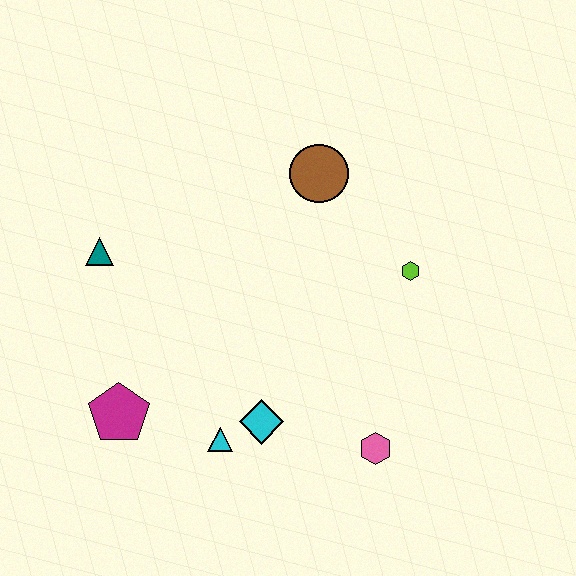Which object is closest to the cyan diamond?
The cyan triangle is closest to the cyan diamond.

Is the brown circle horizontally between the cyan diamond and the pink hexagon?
Yes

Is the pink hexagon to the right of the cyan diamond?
Yes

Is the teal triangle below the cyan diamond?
No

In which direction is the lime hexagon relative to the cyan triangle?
The lime hexagon is to the right of the cyan triangle.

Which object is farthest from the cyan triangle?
The brown circle is farthest from the cyan triangle.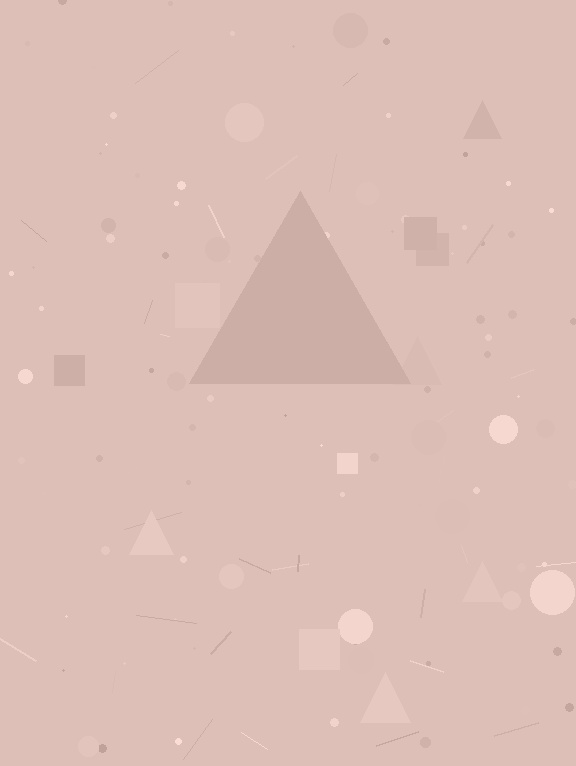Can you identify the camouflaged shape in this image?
The camouflaged shape is a triangle.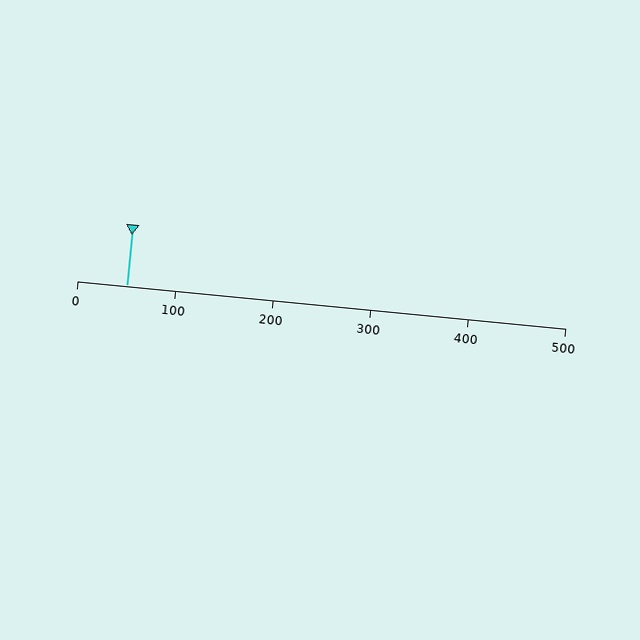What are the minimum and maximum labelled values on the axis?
The axis runs from 0 to 500.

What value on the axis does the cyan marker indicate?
The marker indicates approximately 50.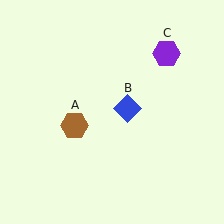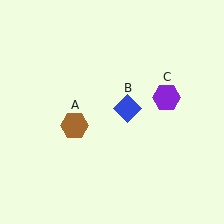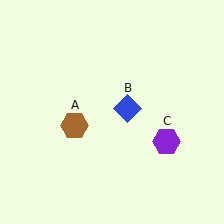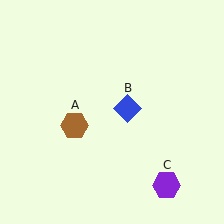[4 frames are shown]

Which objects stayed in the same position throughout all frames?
Brown hexagon (object A) and blue diamond (object B) remained stationary.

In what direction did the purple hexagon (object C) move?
The purple hexagon (object C) moved down.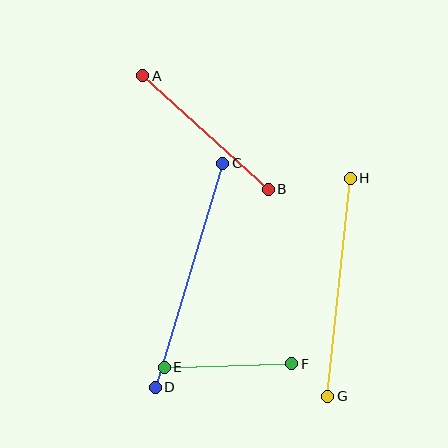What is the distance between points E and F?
The distance is approximately 128 pixels.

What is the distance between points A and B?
The distance is approximately 169 pixels.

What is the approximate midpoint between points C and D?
The midpoint is at approximately (189, 275) pixels.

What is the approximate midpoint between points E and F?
The midpoint is at approximately (228, 366) pixels.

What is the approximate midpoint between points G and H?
The midpoint is at approximately (339, 287) pixels.